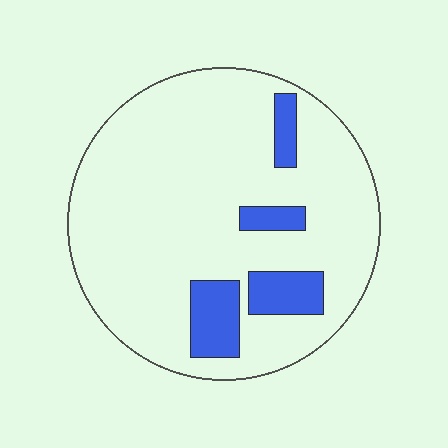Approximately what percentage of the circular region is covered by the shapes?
Approximately 15%.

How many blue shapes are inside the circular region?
4.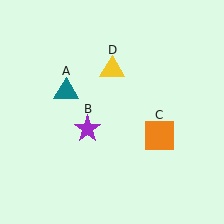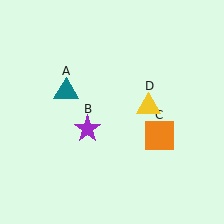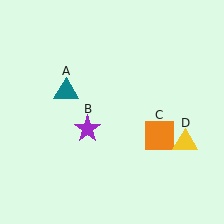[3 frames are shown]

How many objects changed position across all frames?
1 object changed position: yellow triangle (object D).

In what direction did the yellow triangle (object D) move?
The yellow triangle (object D) moved down and to the right.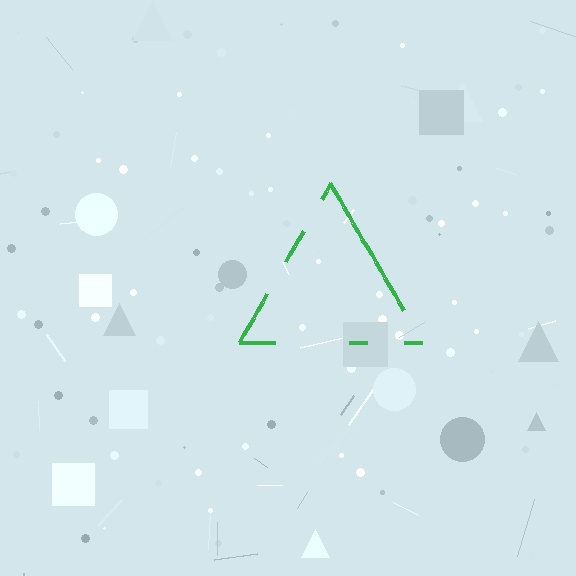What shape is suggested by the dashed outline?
The dashed outline suggests a triangle.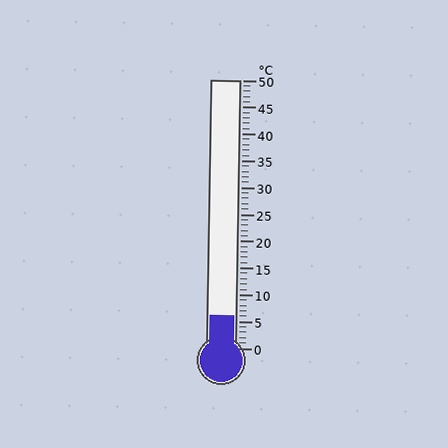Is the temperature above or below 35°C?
The temperature is below 35°C.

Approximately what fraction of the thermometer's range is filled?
The thermometer is filled to approximately 10% of its range.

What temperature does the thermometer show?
The thermometer shows approximately 6°C.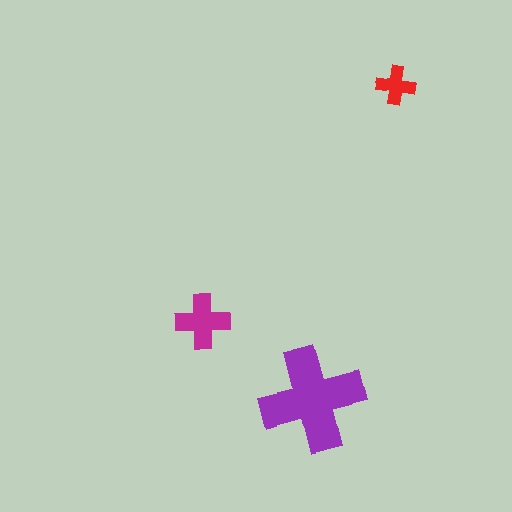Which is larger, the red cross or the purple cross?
The purple one.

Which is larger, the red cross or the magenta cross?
The magenta one.